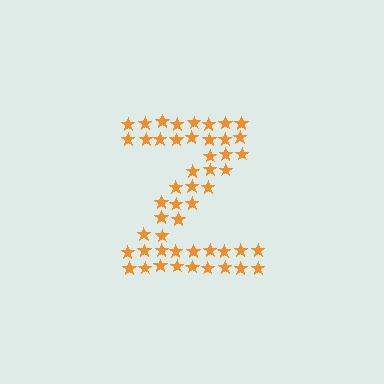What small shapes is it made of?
It is made of small stars.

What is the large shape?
The large shape is the letter Z.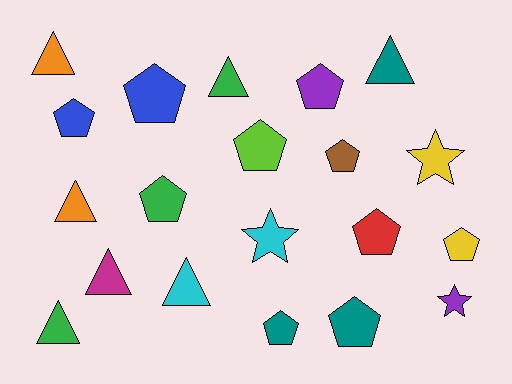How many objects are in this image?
There are 20 objects.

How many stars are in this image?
There are 3 stars.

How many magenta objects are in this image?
There is 1 magenta object.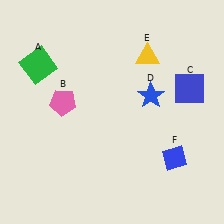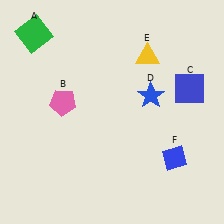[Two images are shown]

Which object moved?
The green square (A) moved up.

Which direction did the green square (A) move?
The green square (A) moved up.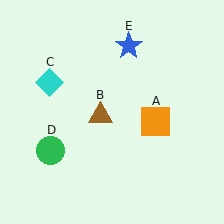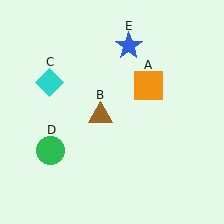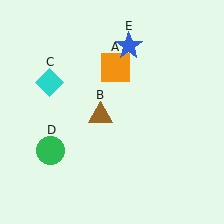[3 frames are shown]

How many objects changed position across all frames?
1 object changed position: orange square (object A).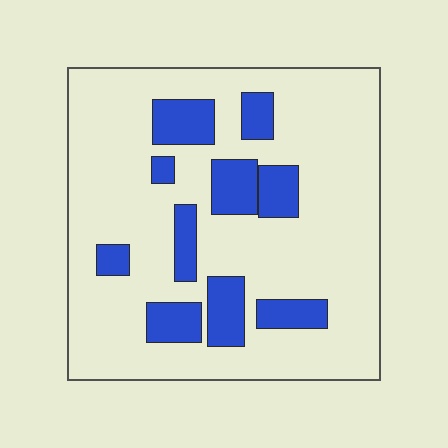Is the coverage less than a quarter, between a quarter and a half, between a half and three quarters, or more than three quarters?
Less than a quarter.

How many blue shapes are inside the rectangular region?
10.